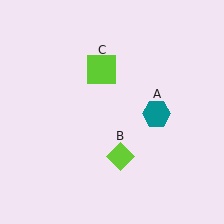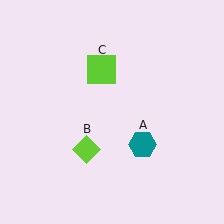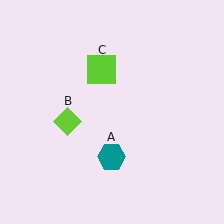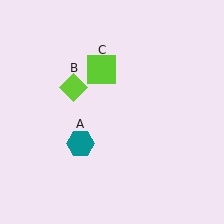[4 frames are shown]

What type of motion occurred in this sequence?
The teal hexagon (object A), lime diamond (object B) rotated clockwise around the center of the scene.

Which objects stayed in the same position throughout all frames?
Lime square (object C) remained stationary.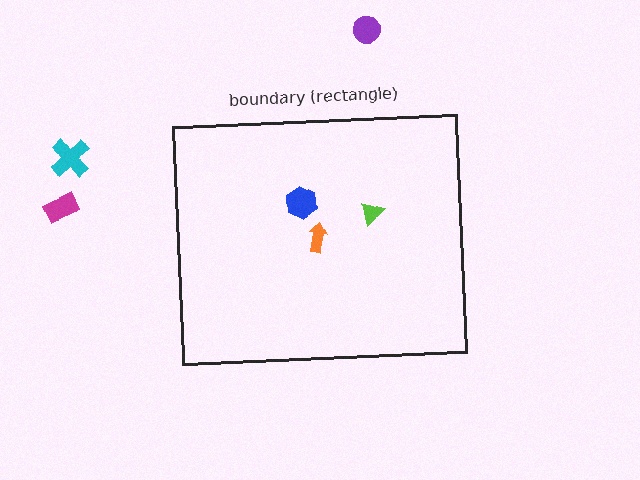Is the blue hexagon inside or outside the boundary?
Inside.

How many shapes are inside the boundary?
3 inside, 3 outside.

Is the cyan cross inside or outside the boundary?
Outside.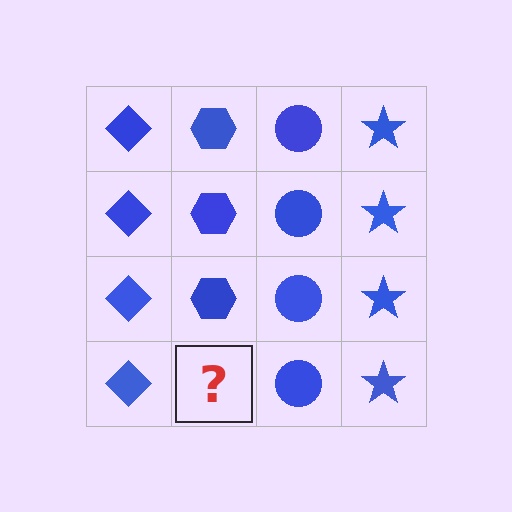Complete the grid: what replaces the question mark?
The question mark should be replaced with a blue hexagon.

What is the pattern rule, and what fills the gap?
The rule is that each column has a consistent shape. The gap should be filled with a blue hexagon.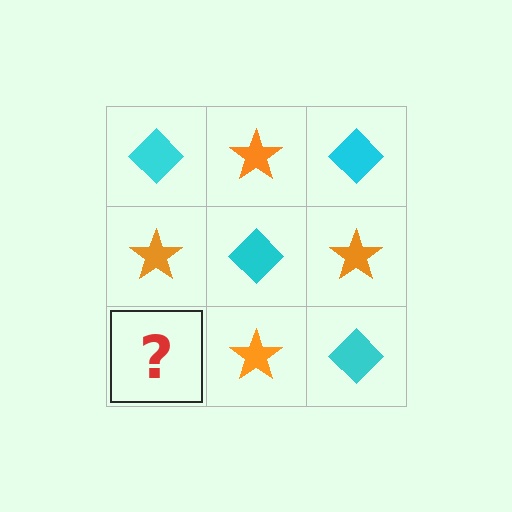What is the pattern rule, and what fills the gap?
The rule is that it alternates cyan diamond and orange star in a checkerboard pattern. The gap should be filled with a cyan diamond.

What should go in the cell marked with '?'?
The missing cell should contain a cyan diamond.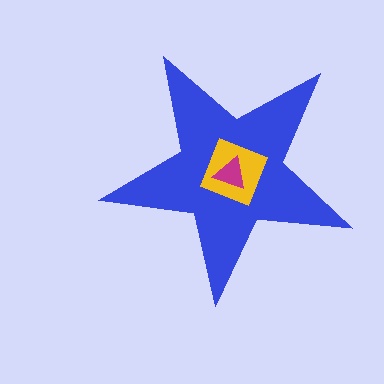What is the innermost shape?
The magenta triangle.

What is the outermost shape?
The blue star.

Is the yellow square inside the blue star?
Yes.